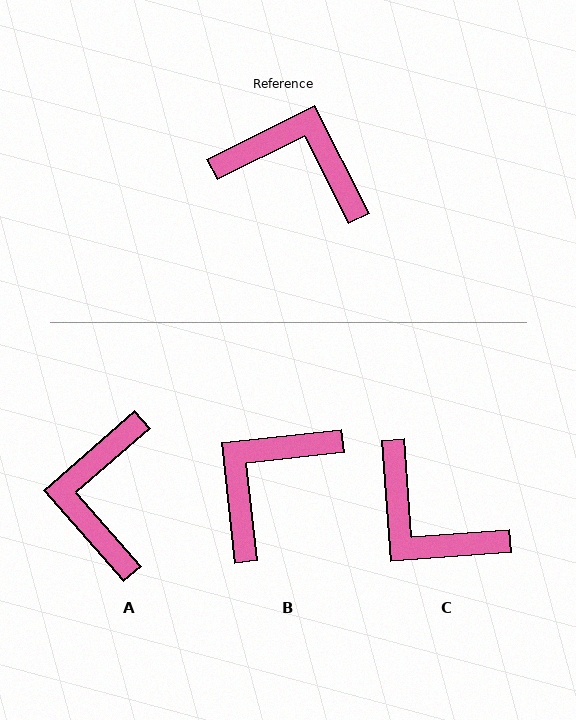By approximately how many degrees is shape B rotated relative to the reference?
Approximately 70 degrees counter-clockwise.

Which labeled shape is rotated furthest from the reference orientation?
C, about 157 degrees away.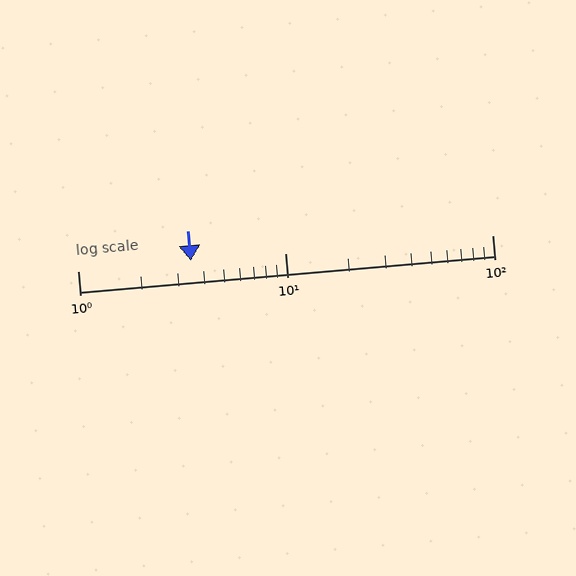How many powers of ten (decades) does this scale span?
The scale spans 2 decades, from 1 to 100.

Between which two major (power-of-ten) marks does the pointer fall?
The pointer is between 1 and 10.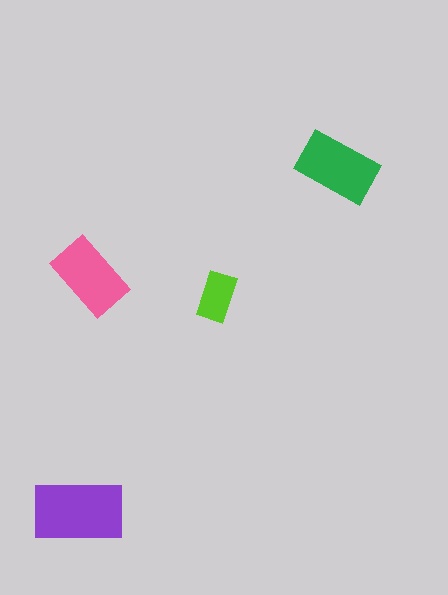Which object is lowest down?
The purple rectangle is bottommost.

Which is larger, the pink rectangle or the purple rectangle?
The purple one.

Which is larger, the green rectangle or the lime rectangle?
The green one.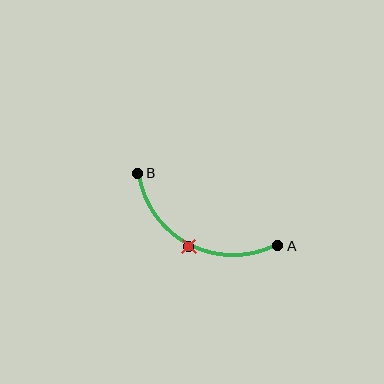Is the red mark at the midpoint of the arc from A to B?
Yes. The red mark lies on the arc at equal arc-length from both A and B — it is the arc midpoint.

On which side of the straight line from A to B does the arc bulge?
The arc bulges below the straight line connecting A and B.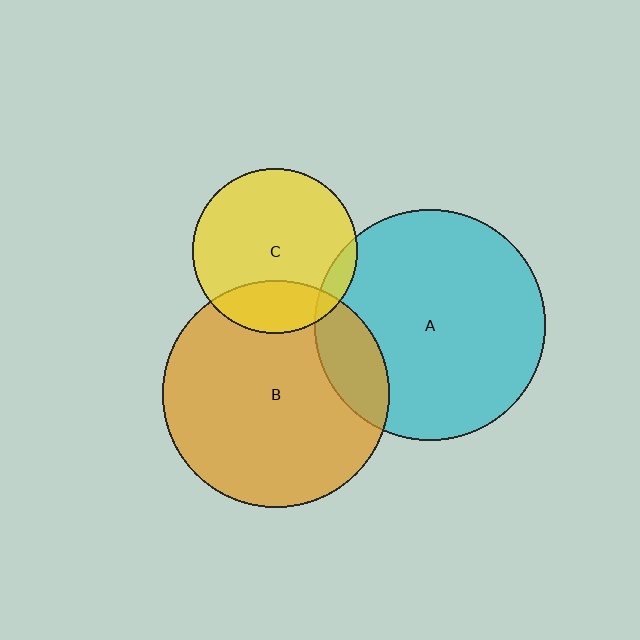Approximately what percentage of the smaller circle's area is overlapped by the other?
Approximately 10%.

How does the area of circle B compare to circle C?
Approximately 1.9 times.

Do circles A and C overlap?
Yes.